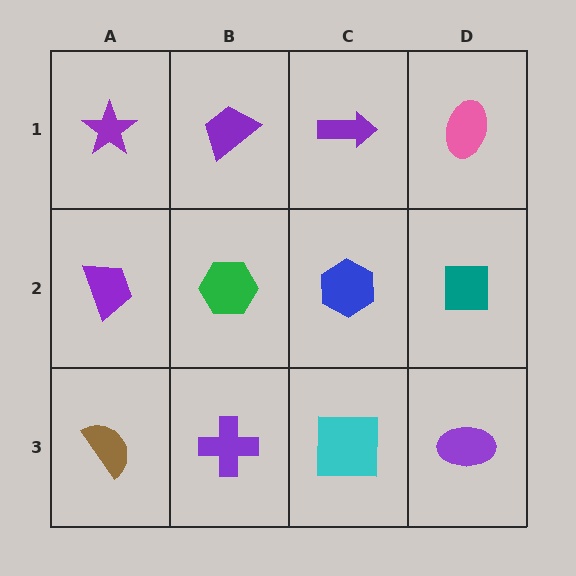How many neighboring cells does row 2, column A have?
3.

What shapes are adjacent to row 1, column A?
A purple trapezoid (row 2, column A), a purple trapezoid (row 1, column B).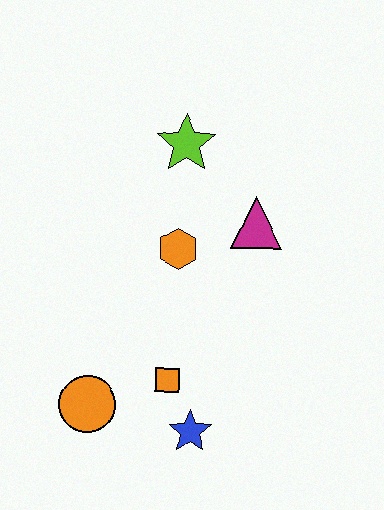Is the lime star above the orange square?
Yes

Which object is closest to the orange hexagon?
The magenta triangle is closest to the orange hexagon.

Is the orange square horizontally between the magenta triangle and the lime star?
No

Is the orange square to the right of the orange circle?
Yes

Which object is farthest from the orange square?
The lime star is farthest from the orange square.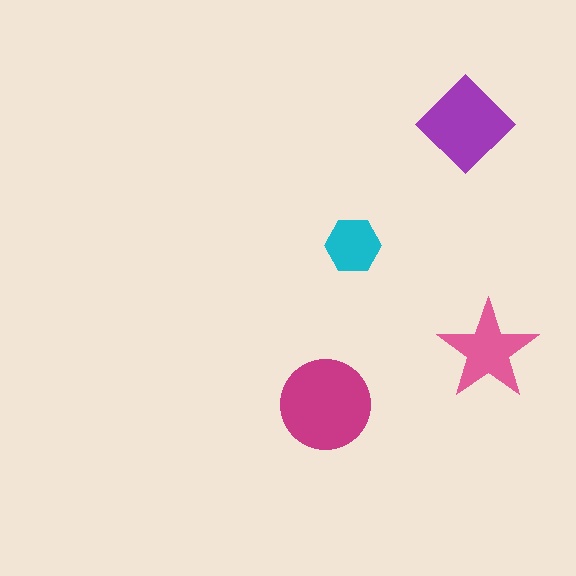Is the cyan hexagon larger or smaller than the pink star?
Smaller.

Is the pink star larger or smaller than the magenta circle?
Smaller.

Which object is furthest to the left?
The magenta circle is leftmost.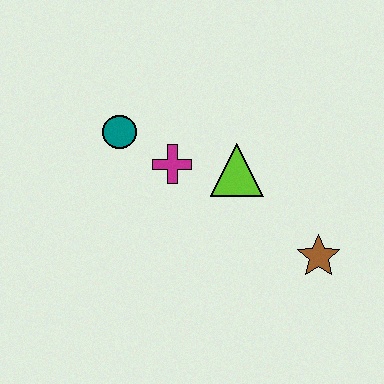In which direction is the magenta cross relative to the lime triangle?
The magenta cross is to the left of the lime triangle.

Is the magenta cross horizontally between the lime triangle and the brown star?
No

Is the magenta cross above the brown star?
Yes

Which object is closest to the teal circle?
The magenta cross is closest to the teal circle.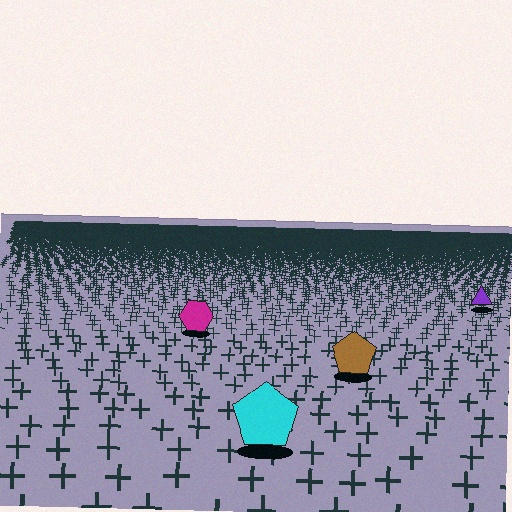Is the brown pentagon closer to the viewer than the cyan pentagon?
No. The cyan pentagon is closer — you can tell from the texture gradient: the ground texture is coarser near it.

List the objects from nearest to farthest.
From nearest to farthest: the cyan pentagon, the brown pentagon, the magenta hexagon, the purple triangle.